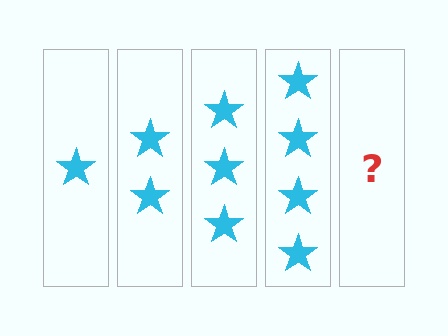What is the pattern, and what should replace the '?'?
The pattern is that each step adds one more star. The '?' should be 5 stars.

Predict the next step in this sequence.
The next step is 5 stars.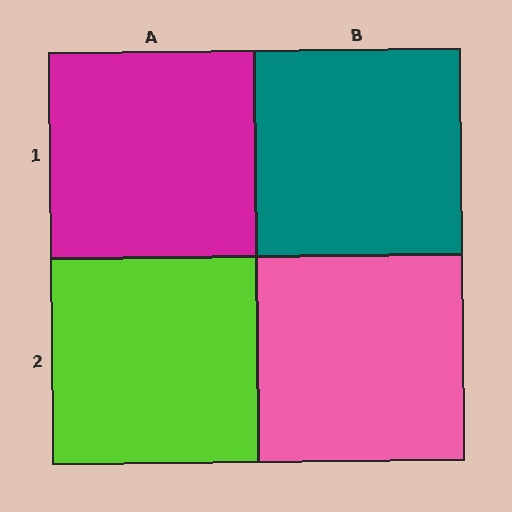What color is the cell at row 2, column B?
Pink.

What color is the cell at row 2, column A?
Lime.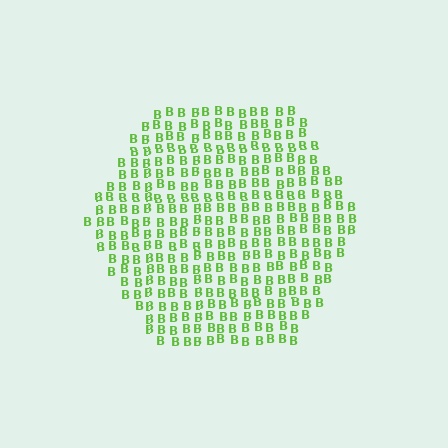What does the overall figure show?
The overall figure shows a hexagon.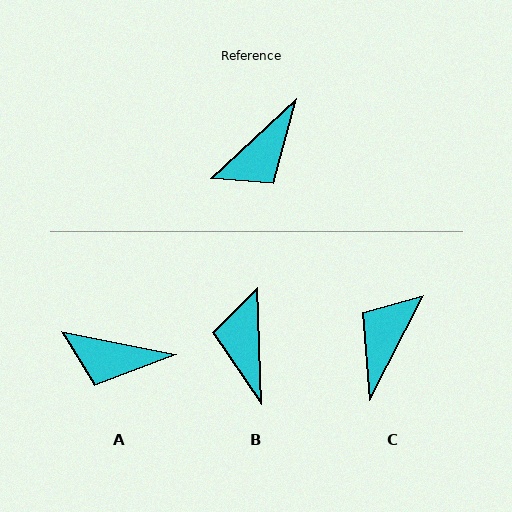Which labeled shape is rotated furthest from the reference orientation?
C, about 160 degrees away.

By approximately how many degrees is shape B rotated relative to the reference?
Approximately 131 degrees clockwise.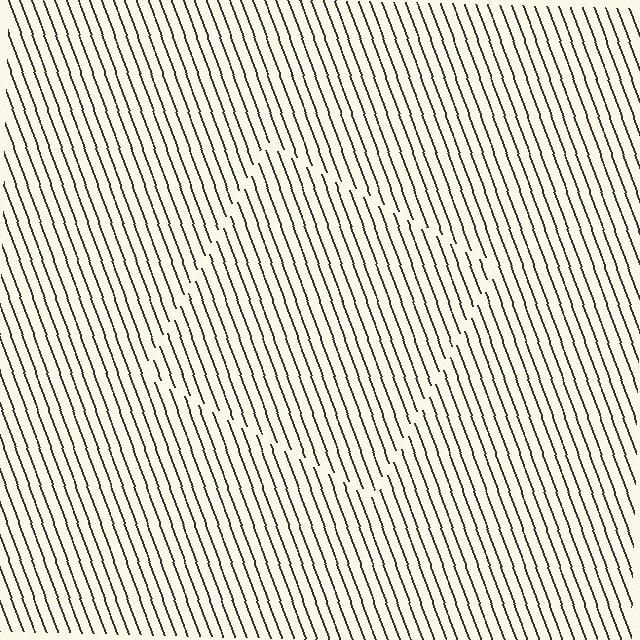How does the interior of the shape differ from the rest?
The interior of the shape contains the same grating, shifted by half a period — the contour is defined by the phase discontinuity where line-ends from the inner and outer gratings abut.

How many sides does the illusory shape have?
4 sides — the line-ends trace a square.